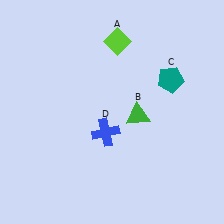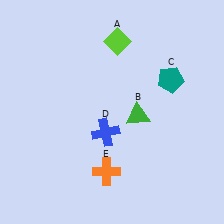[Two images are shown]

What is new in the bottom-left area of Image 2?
An orange cross (E) was added in the bottom-left area of Image 2.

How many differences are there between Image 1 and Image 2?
There is 1 difference between the two images.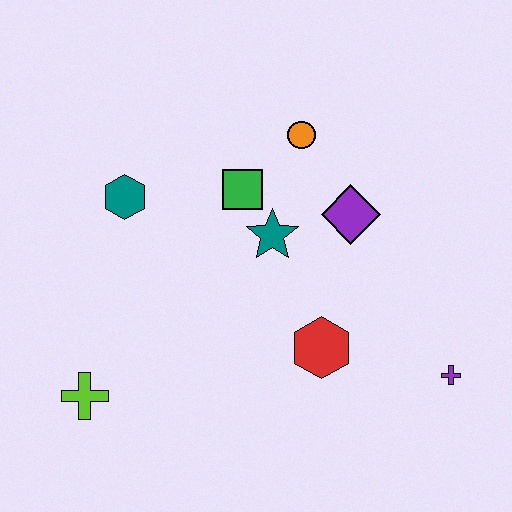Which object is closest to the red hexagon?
The teal star is closest to the red hexagon.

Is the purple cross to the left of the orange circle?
No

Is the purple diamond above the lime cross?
Yes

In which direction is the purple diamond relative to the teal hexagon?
The purple diamond is to the right of the teal hexagon.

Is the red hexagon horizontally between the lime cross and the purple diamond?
Yes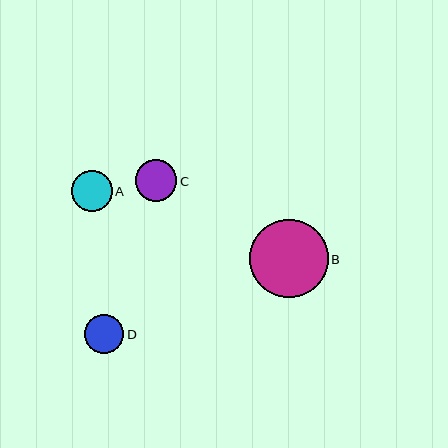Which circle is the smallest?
Circle D is the smallest with a size of approximately 39 pixels.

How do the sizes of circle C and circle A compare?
Circle C and circle A are approximately the same size.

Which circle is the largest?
Circle B is the largest with a size of approximately 78 pixels.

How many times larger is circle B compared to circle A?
Circle B is approximately 1.9 times the size of circle A.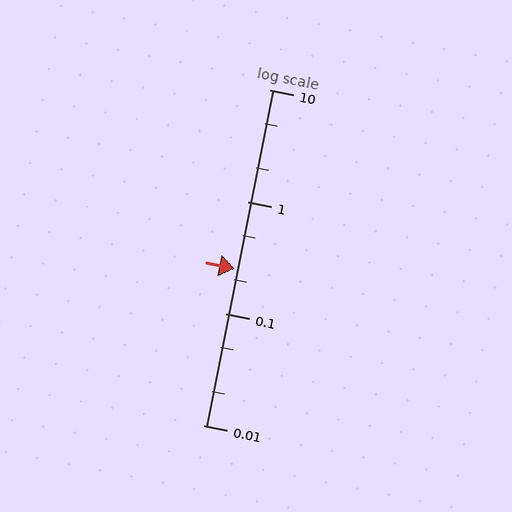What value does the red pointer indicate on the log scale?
The pointer indicates approximately 0.25.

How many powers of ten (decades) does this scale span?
The scale spans 3 decades, from 0.01 to 10.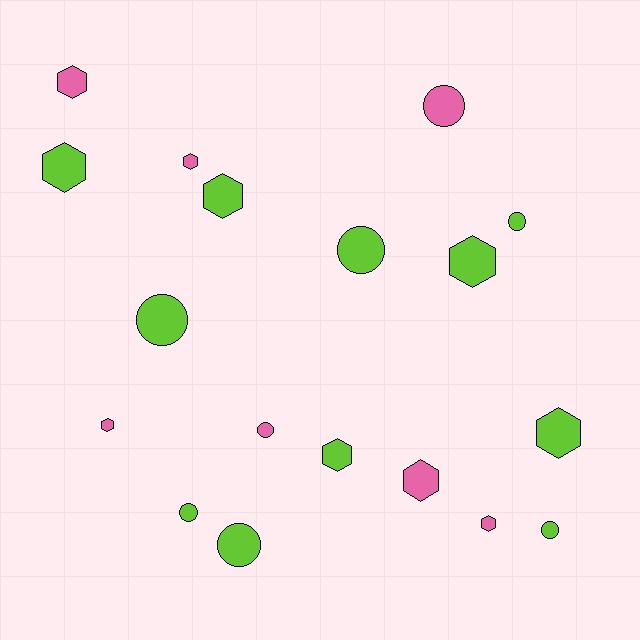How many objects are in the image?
There are 18 objects.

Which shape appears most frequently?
Hexagon, with 10 objects.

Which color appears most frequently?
Lime, with 11 objects.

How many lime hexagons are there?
There are 5 lime hexagons.